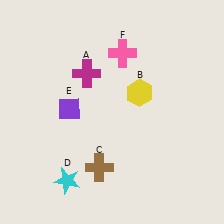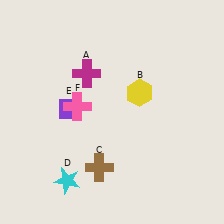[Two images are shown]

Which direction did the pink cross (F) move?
The pink cross (F) moved down.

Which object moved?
The pink cross (F) moved down.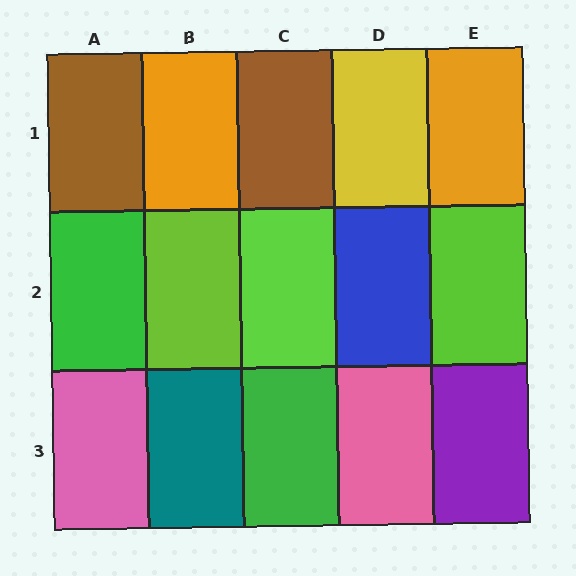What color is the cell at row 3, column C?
Green.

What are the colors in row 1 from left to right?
Brown, orange, brown, yellow, orange.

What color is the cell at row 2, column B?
Lime.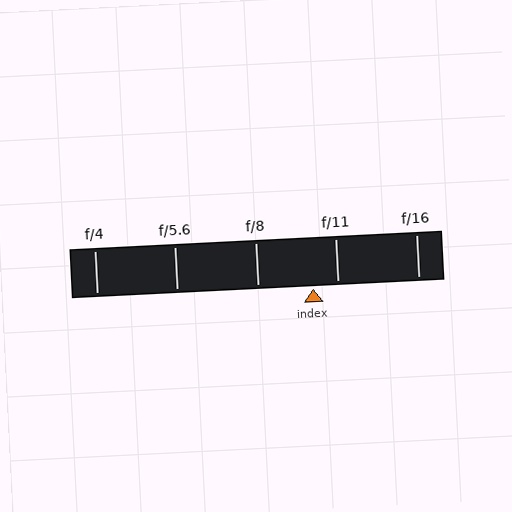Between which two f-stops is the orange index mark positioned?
The index mark is between f/8 and f/11.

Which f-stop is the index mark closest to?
The index mark is closest to f/11.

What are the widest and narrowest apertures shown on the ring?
The widest aperture shown is f/4 and the narrowest is f/16.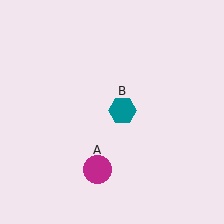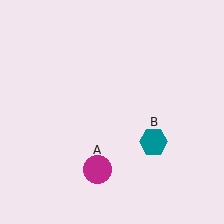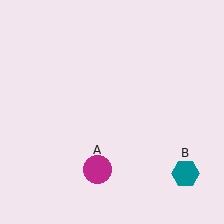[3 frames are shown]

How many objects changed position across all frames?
1 object changed position: teal hexagon (object B).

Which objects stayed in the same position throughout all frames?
Magenta circle (object A) remained stationary.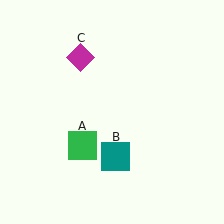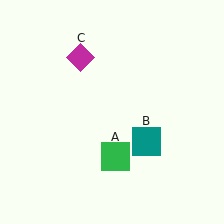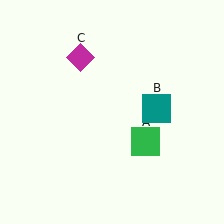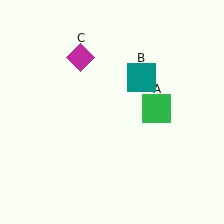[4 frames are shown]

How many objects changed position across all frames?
2 objects changed position: green square (object A), teal square (object B).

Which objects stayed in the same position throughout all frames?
Magenta diamond (object C) remained stationary.